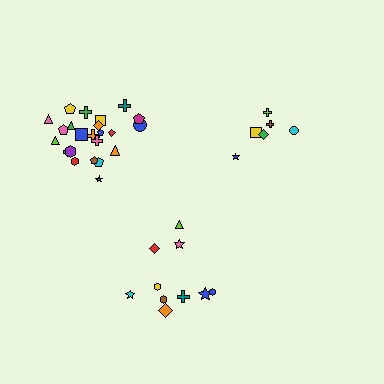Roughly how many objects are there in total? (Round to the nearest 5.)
Roughly 40 objects in total.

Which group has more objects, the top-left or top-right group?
The top-left group.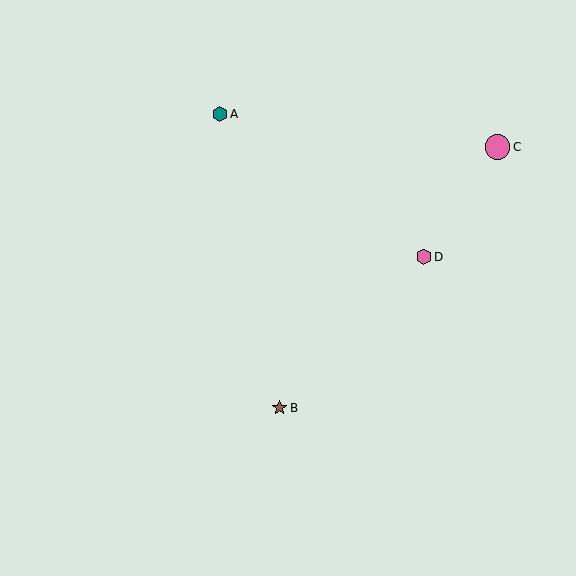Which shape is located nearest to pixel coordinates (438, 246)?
The pink hexagon (labeled D) at (424, 257) is nearest to that location.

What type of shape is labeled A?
Shape A is a teal hexagon.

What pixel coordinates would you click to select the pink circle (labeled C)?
Click at (498, 147) to select the pink circle C.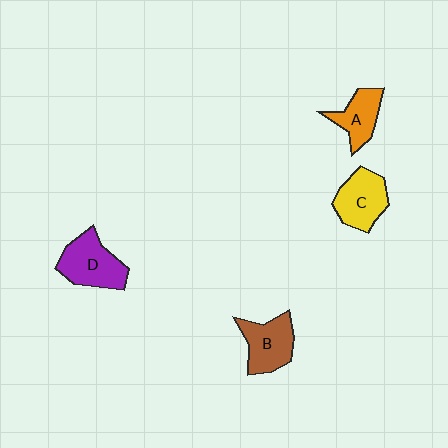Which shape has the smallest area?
Shape A (orange).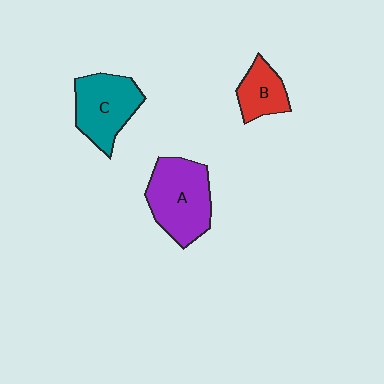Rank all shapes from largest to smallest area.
From largest to smallest: A (purple), C (teal), B (red).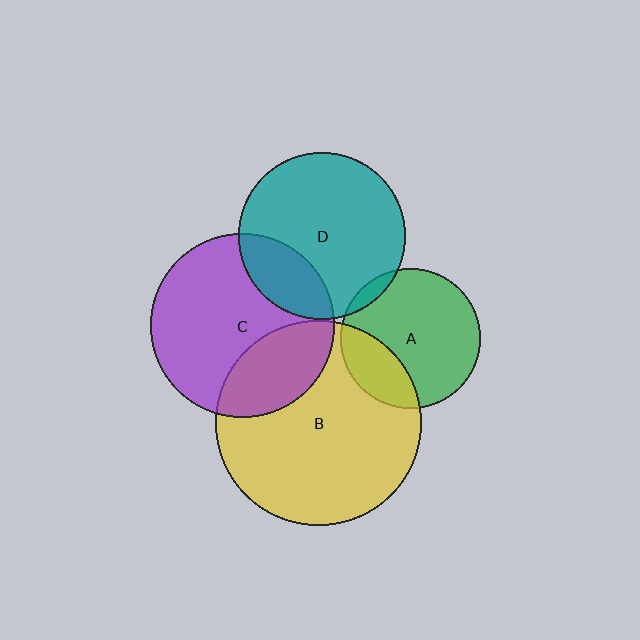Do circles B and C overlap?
Yes.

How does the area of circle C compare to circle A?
Approximately 1.7 times.